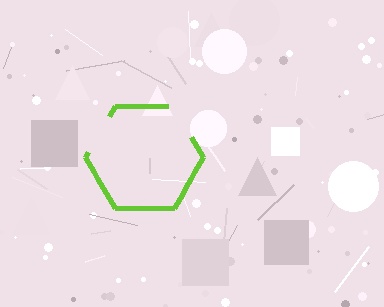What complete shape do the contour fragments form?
The contour fragments form a hexagon.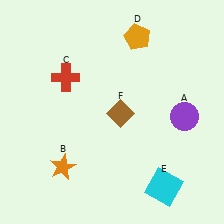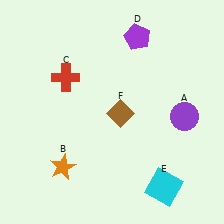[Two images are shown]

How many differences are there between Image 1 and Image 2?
There is 1 difference between the two images.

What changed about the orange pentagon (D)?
In Image 1, D is orange. In Image 2, it changed to purple.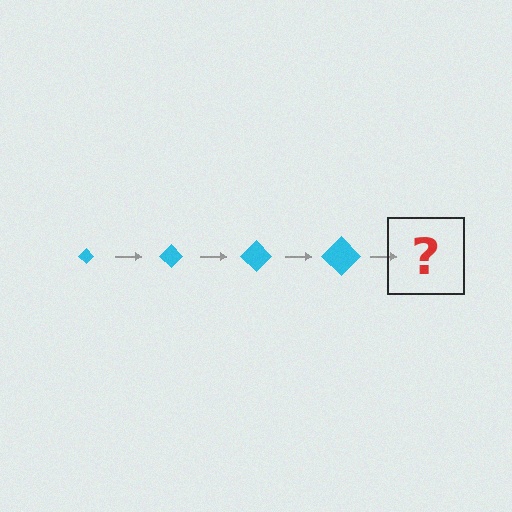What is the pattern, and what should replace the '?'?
The pattern is that the diamond gets progressively larger each step. The '?' should be a cyan diamond, larger than the previous one.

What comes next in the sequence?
The next element should be a cyan diamond, larger than the previous one.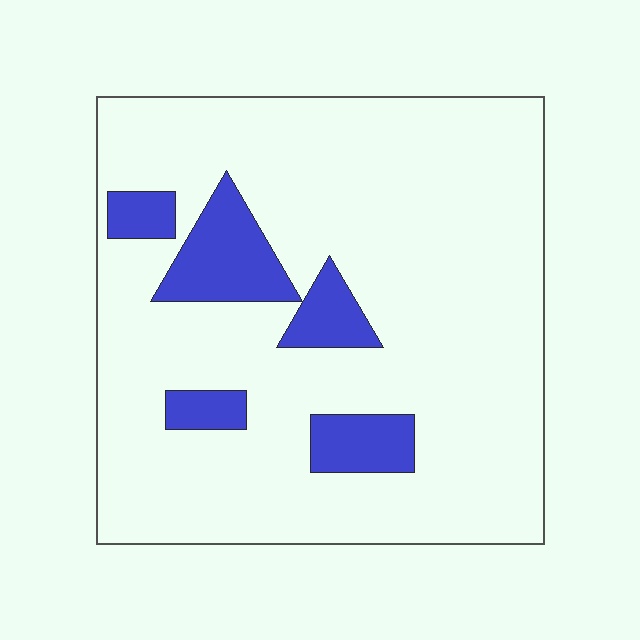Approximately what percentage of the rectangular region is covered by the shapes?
Approximately 15%.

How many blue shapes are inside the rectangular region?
5.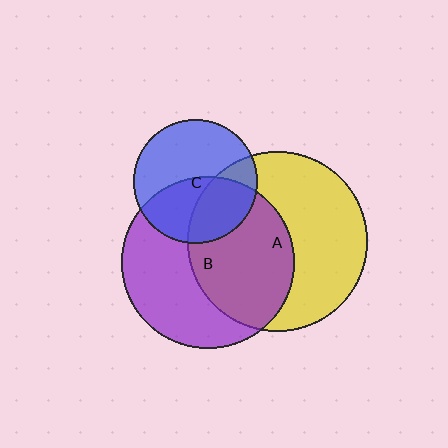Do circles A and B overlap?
Yes.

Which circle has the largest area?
Circle A (yellow).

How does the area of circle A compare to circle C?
Approximately 2.1 times.